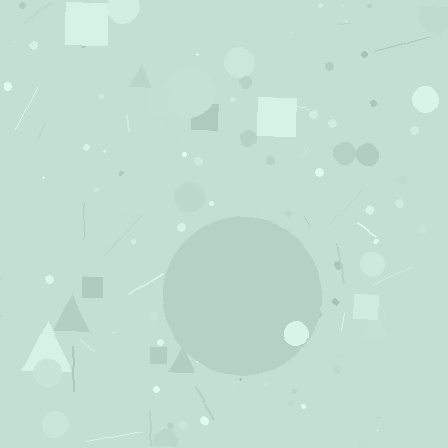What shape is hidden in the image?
A circle is hidden in the image.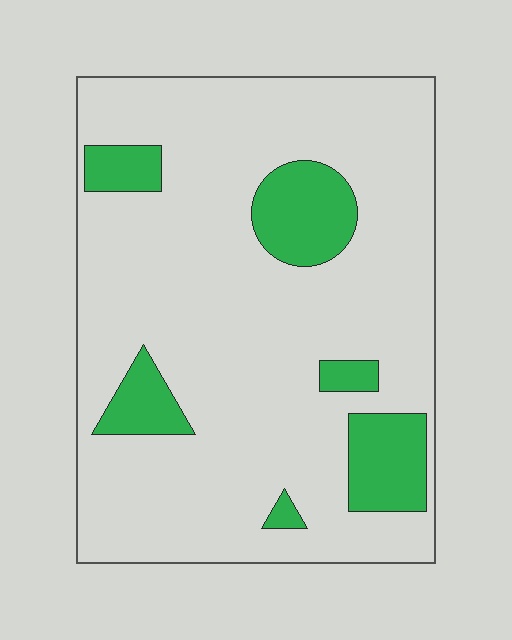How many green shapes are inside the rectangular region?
6.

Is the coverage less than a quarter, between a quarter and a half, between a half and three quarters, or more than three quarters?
Less than a quarter.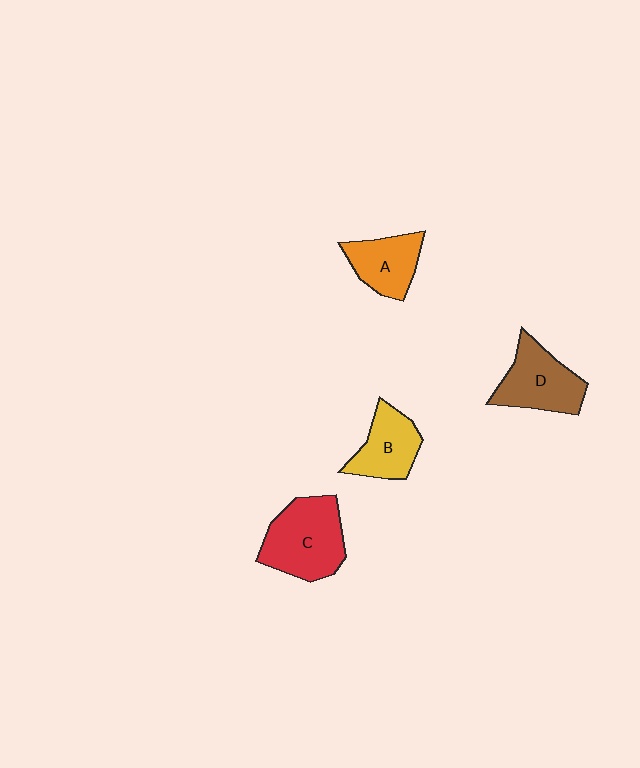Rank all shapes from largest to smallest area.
From largest to smallest: C (red), D (brown), B (yellow), A (orange).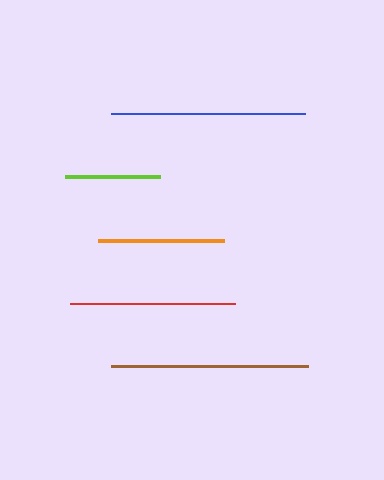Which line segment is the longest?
The brown line is the longest at approximately 197 pixels.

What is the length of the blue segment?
The blue segment is approximately 194 pixels long.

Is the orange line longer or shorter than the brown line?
The brown line is longer than the orange line.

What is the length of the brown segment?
The brown segment is approximately 197 pixels long.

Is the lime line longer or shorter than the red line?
The red line is longer than the lime line.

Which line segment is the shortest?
The lime line is the shortest at approximately 95 pixels.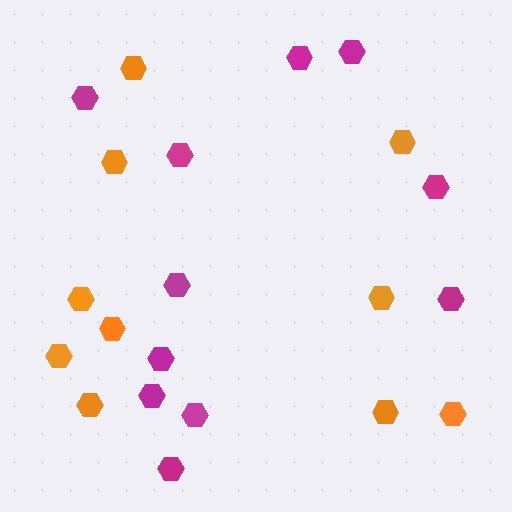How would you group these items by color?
There are 2 groups: one group of orange hexagons (10) and one group of magenta hexagons (11).